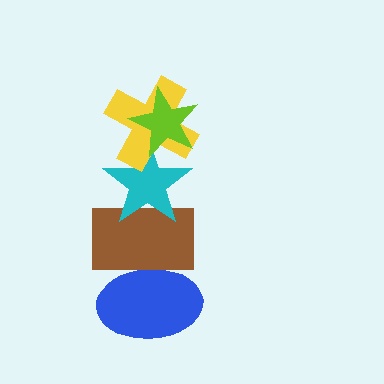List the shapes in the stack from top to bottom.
From top to bottom: the lime star, the yellow cross, the cyan star, the brown rectangle, the blue ellipse.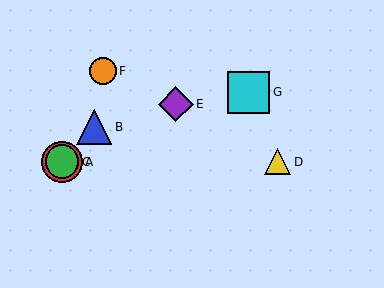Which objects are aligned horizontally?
Objects A, C, D are aligned horizontally.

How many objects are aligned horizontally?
3 objects (A, C, D) are aligned horizontally.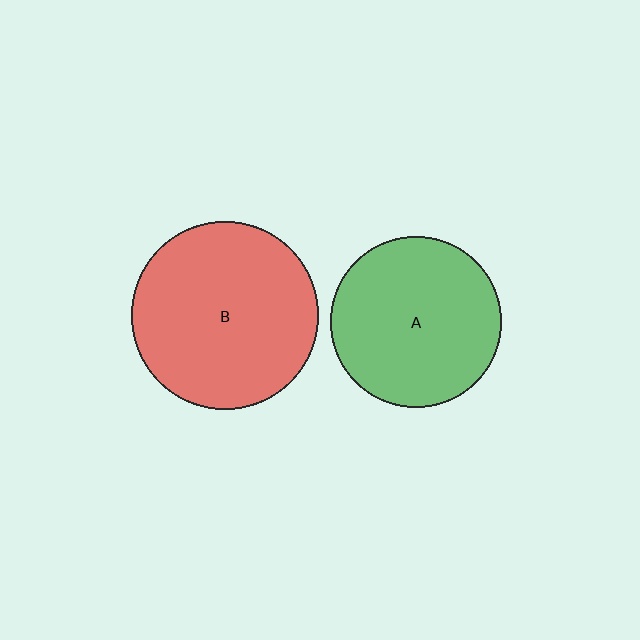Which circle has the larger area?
Circle B (red).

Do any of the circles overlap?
No, none of the circles overlap.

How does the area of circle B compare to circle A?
Approximately 1.2 times.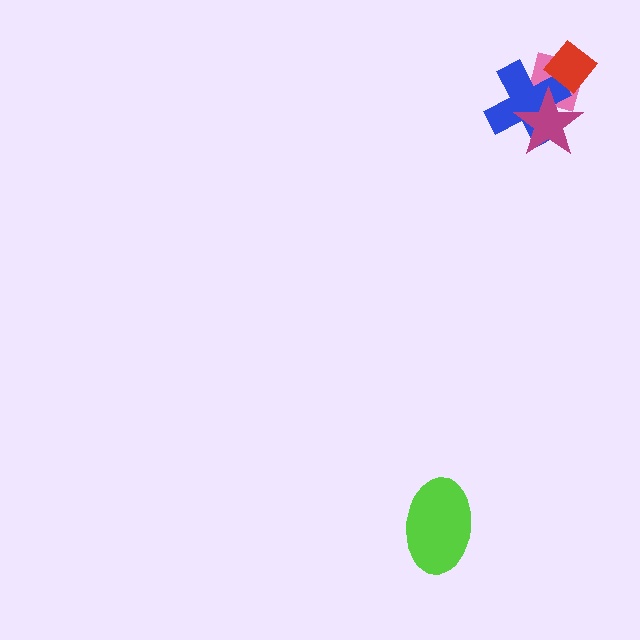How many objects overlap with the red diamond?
2 objects overlap with the red diamond.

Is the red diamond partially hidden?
No, no other shape covers it.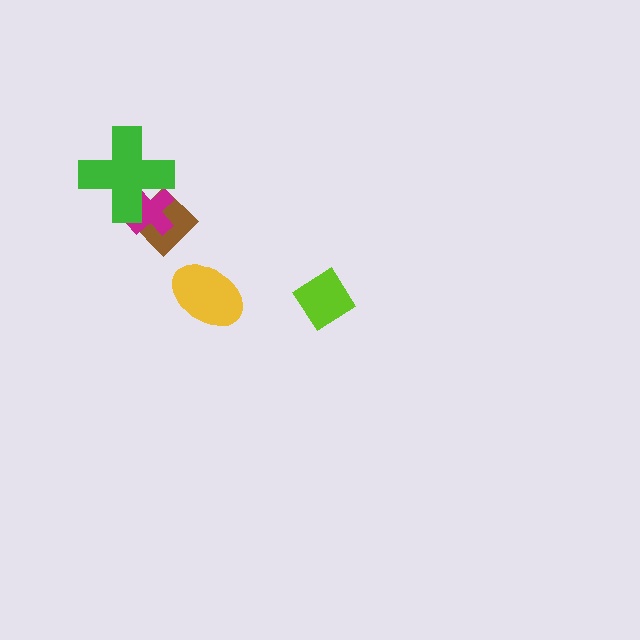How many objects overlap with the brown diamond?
2 objects overlap with the brown diamond.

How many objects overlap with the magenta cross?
2 objects overlap with the magenta cross.